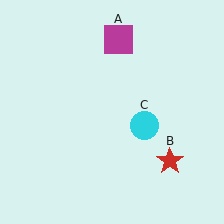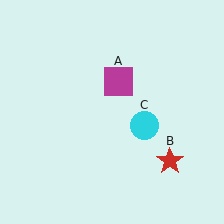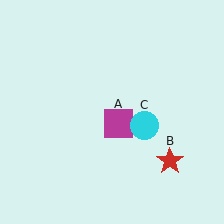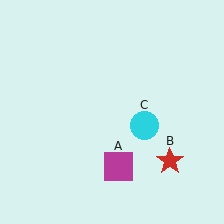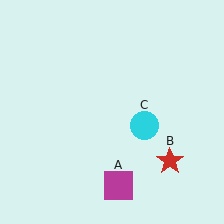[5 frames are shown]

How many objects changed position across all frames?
1 object changed position: magenta square (object A).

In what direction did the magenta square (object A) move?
The magenta square (object A) moved down.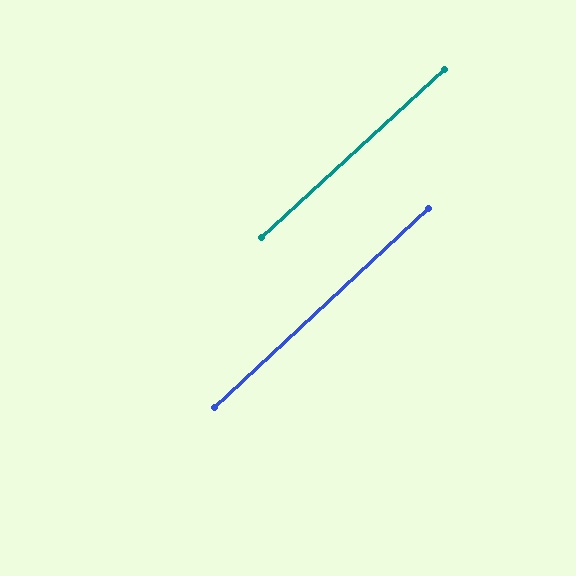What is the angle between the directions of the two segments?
Approximately 0 degrees.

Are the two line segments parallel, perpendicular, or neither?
Parallel — their directions differ by only 0.3°.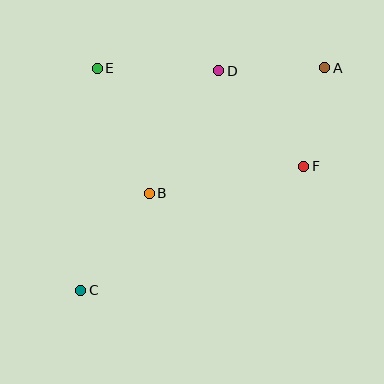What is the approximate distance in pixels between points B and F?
The distance between B and F is approximately 157 pixels.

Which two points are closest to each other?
Points A and F are closest to each other.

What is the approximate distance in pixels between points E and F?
The distance between E and F is approximately 229 pixels.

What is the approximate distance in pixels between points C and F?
The distance between C and F is approximately 256 pixels.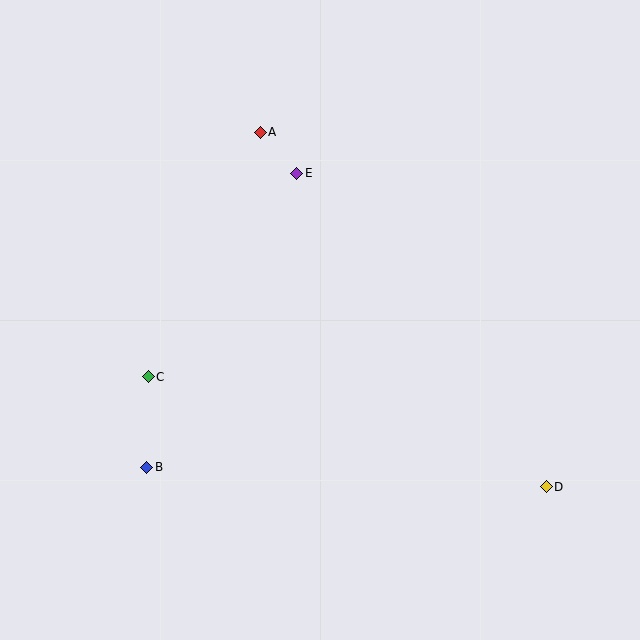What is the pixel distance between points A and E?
The distance between A and E is 55 pixels.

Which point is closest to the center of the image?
Point E at (297, 173) is closest to the center.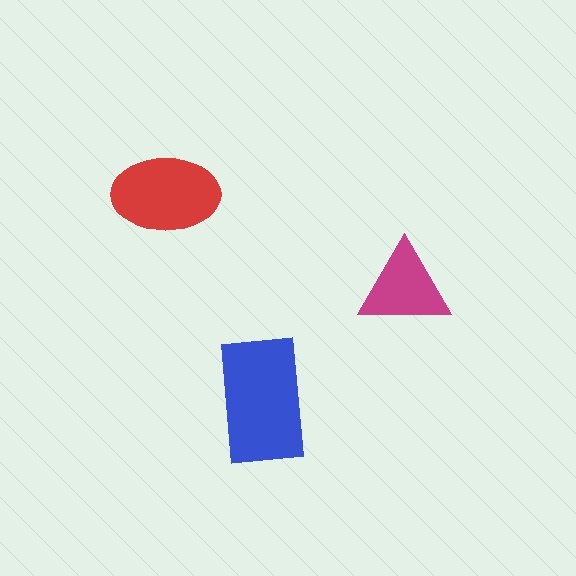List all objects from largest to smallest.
The blue rectangle, the red ellipse, the magenta triangle.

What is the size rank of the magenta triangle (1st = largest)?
3rd.